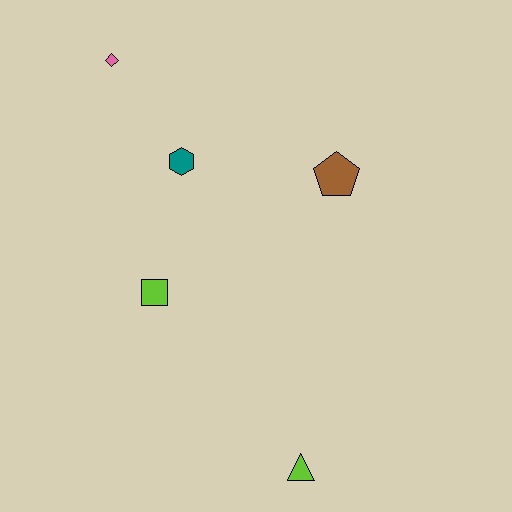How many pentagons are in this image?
There is 1 pentagon.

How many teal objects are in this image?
There is 1 teal object.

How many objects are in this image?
There are 5 objects.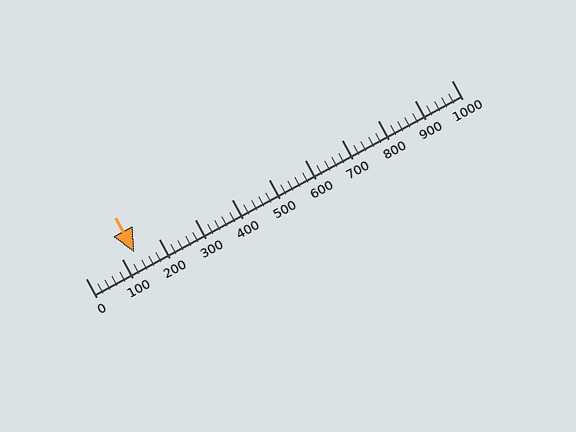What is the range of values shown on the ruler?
The ruler shows values from 0 to 1000.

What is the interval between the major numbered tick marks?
The major tick marks are spaced 100 units apart.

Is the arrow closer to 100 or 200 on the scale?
The arrow is closer to 100.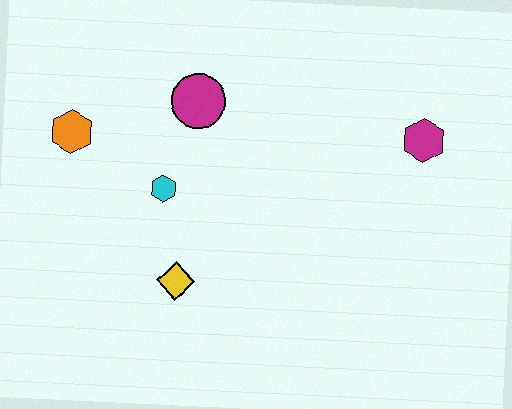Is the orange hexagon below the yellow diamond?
No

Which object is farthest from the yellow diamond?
The magenta hexagon is farthest from the yellow diamond.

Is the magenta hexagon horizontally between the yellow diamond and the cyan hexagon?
No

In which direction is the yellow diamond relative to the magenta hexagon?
The yellow diamond is to the left of the magenta hexagon.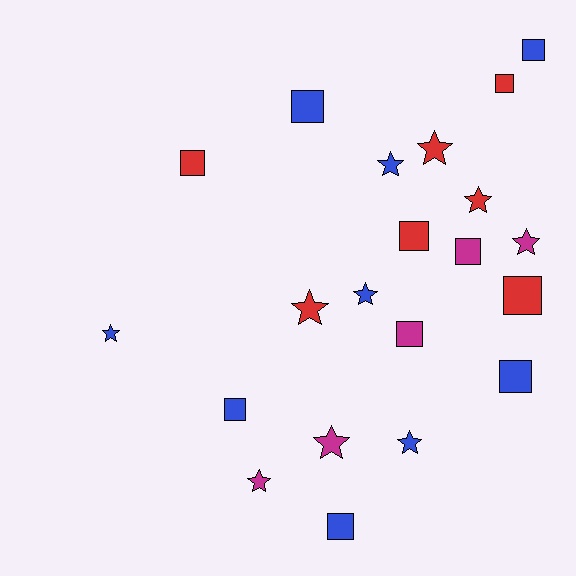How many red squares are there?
There are 4 red squares.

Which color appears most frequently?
Blue, with 9 objects.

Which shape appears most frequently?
Square, with 11 objects.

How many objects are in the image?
There are 21 objects.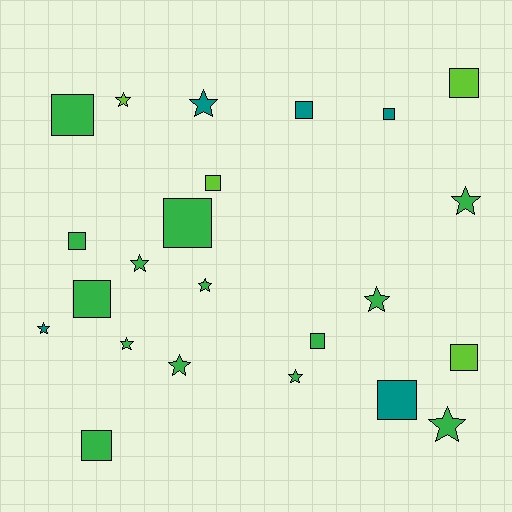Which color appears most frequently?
Green, with 14 objects.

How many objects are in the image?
There are 23 objects.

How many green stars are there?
There are 8 green stars.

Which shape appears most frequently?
Square, with 12 objects.